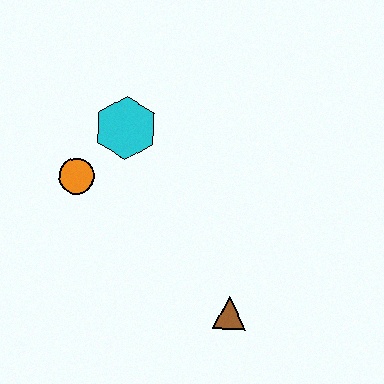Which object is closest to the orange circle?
The cyan hexagon is closest to the orange circle.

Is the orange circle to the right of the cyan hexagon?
No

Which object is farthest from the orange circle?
The brown triangle is farthest from the orange circle.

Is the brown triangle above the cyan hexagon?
No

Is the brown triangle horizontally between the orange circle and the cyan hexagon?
No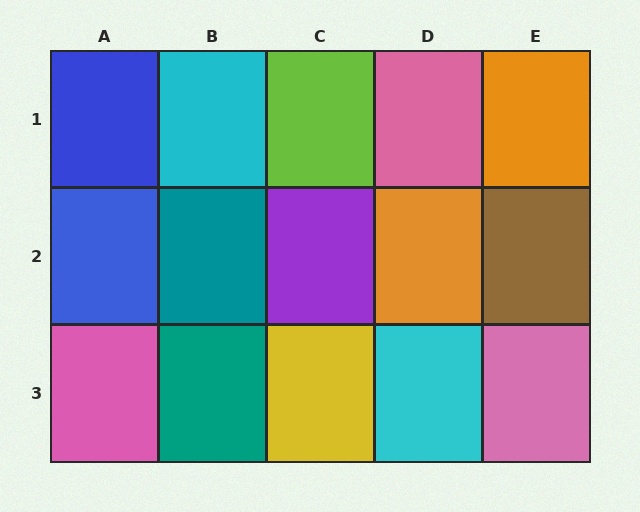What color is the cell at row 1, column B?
Cyan.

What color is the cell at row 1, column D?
Pink.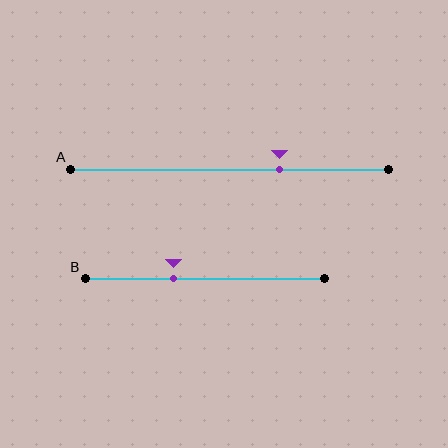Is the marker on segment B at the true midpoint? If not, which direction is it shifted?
No, the marker on segment B is shifted to the left by about 13% of the segment length.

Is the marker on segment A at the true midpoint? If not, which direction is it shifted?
No, the marker on segment A is shifted to the right by about 16% of the segment length.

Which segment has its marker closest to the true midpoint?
Segment B has its marker closest to the true midpoint.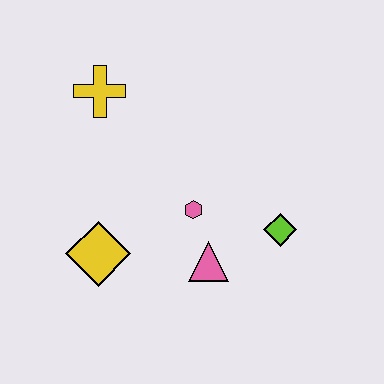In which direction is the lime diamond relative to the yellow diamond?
The lime diamond is to the right of the yellow diamond.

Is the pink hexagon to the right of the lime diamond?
No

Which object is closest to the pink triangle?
The pink hexagon is closest to the pink triangle.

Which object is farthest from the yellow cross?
The lime diamond is farthest from the yellow cross.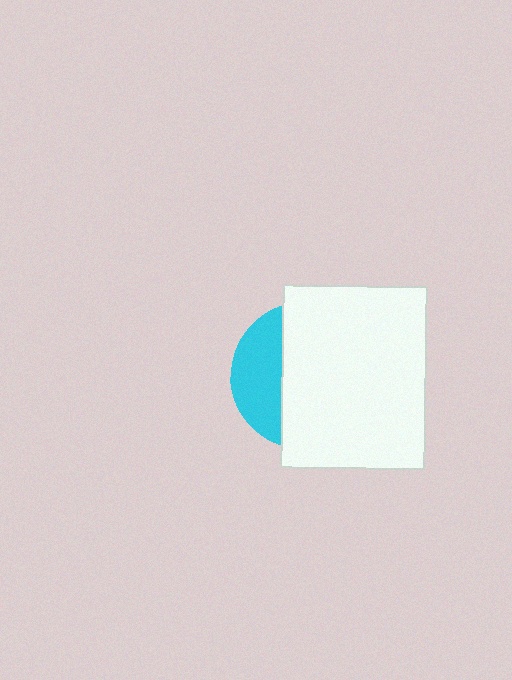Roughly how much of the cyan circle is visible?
A small part of it is visible (roughly 30%).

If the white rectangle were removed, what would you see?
You would see the complete cyan circle.